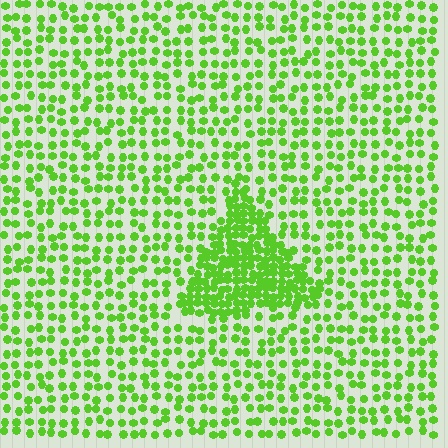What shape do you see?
I see a triangle.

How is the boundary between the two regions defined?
The boundary is defined by a change in element density (approximately 2.4x ratio). All elements are the same color, size, and shape.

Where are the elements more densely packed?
The elements are more densely packed inside the triangle boundary.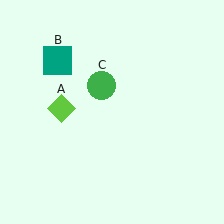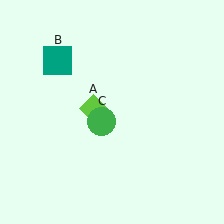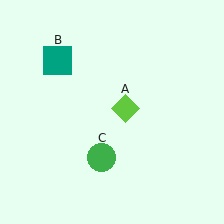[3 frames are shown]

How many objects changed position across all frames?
2 objects changed position: lime diamond (object A), green circle (object C).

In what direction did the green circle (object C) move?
The green circle (object C) moved down.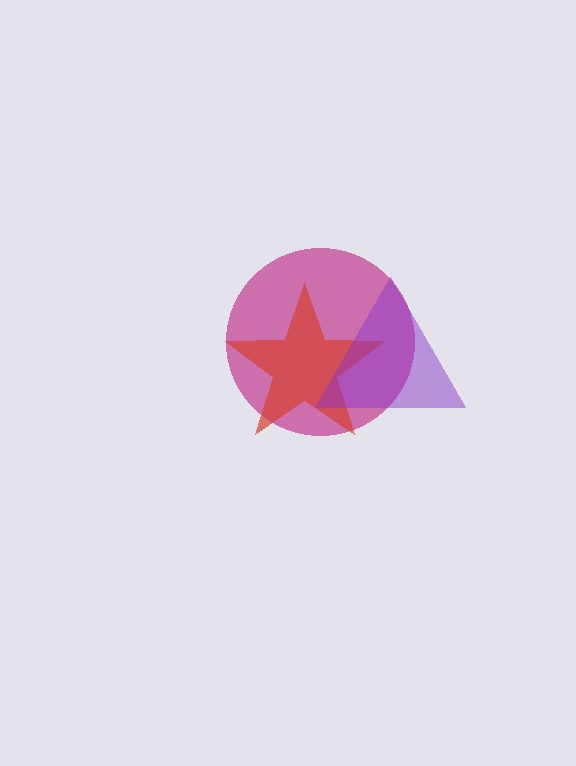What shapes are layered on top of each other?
The layered shapes are: a magenta circle, a red star, a purple triangle.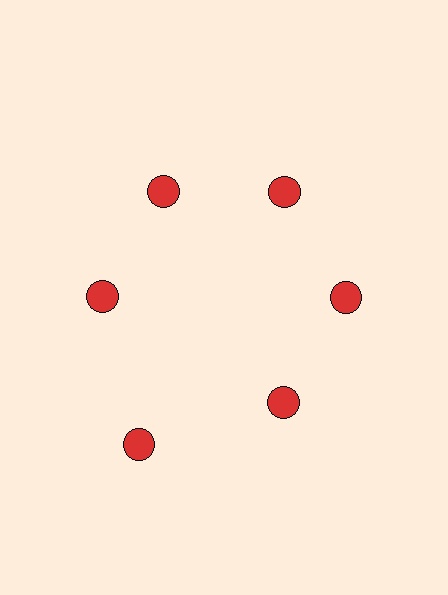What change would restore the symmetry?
The symmetry would be restored by moving it inward, back onto the ring so that all 6 circles sit at equal angles and equal distance from the center.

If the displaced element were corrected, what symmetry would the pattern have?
It would have 6-fold rotational symmetry — the pattern would map onto itself every 60 degrees.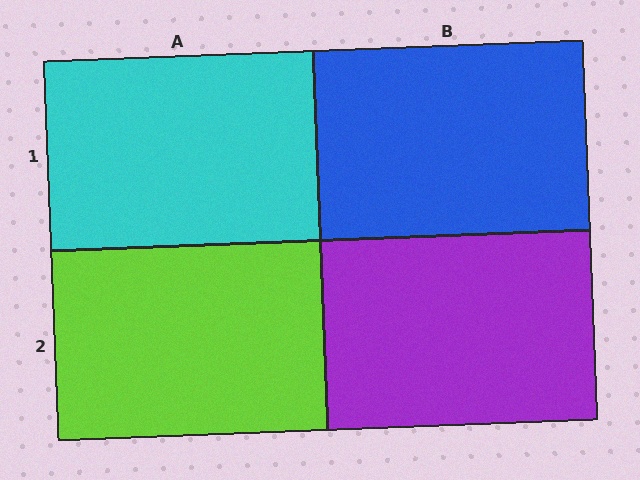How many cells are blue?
1 cell is blue.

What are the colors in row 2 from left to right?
Lime, purple.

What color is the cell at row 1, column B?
Blue.